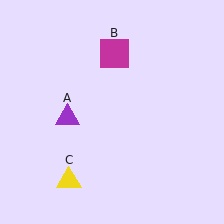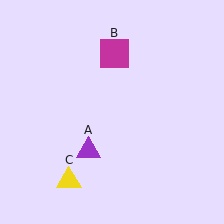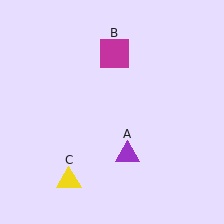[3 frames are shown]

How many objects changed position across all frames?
1 object changed position: purple triangle (object A).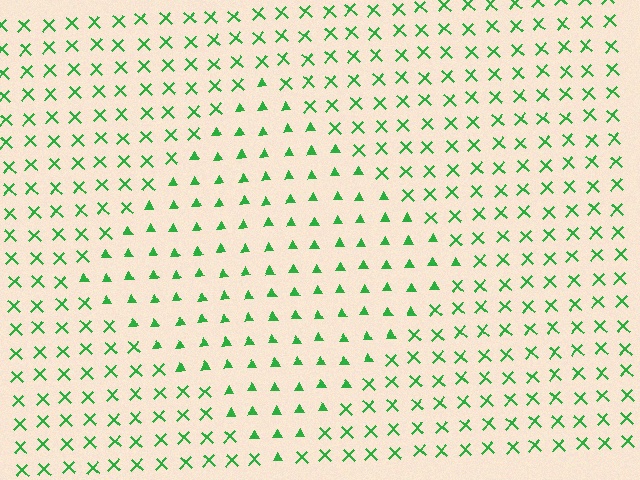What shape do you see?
I see a diamond.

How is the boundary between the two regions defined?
The boundary is defined by a change in element shape: triangles inside vs. X marks outside. All elements share the same color and spacing.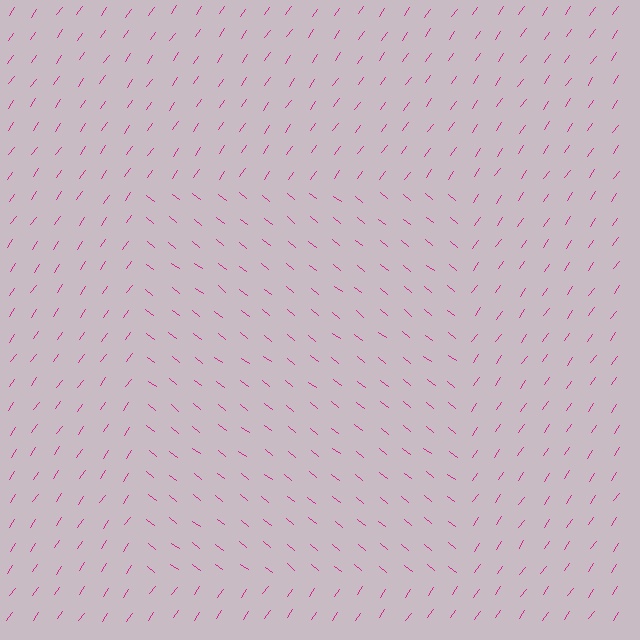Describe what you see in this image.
The image is filled with small magenta line segments. A rectangle region in the image has lines oriented differently from the surrounding lines, creating a visible texture boundary.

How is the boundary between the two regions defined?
The boundary is defined purely by a change in line orientation (approximately 87 degrees difference). All lines are the same color and thickness.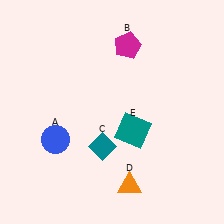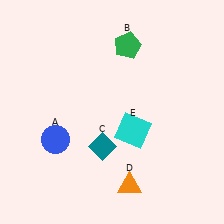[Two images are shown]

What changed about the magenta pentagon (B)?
In Image 1, B is magenta. In Image 2, it changed to green.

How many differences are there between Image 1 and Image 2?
There are 2 differences between the two images.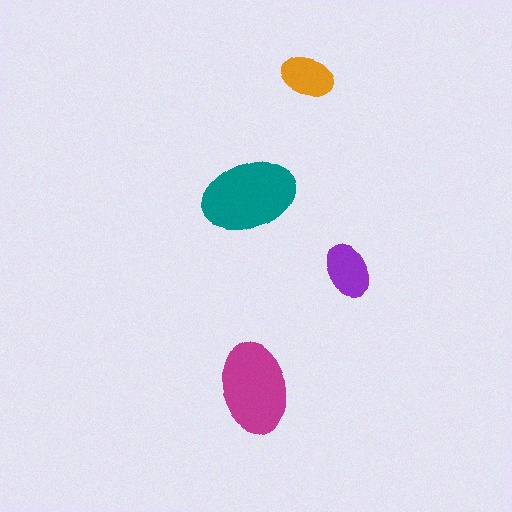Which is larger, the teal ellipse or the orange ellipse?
The teal one.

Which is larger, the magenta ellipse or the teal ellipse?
The teal one.